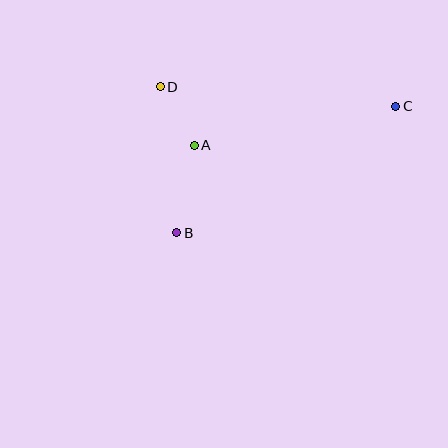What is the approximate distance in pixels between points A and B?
The distance between A and B is approximately 89 pixels.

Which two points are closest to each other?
Points A and D are closest to each other.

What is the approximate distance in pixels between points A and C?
The distance between A and C is approximately 205 pixels.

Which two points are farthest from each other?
Points B and C are farthest from each other.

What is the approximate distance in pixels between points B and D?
The distance between B and D is approximately 147 pixels.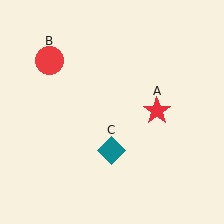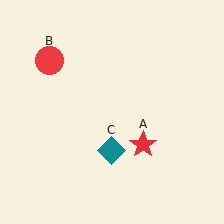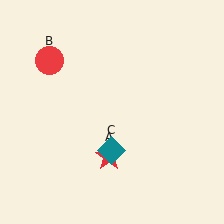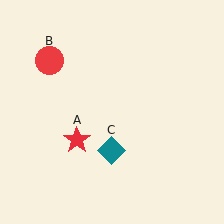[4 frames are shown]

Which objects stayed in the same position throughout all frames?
Red circle (object B) and teal diamond (object C) remained stationary.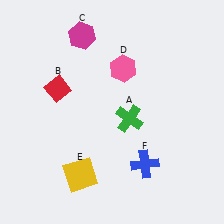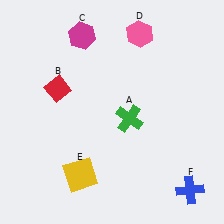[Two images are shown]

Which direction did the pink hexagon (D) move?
The pink hexagon (D) moved up.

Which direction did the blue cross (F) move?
The blue cross (F) moved right.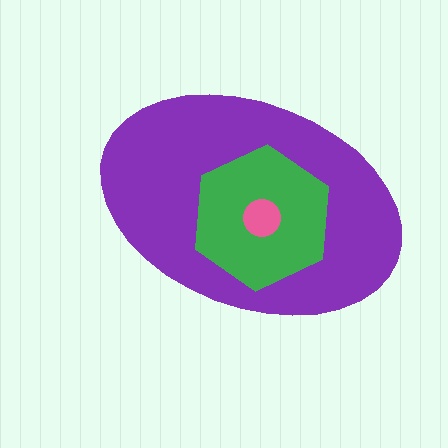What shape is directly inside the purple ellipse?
The green hexagon.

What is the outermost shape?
The purple ellipse.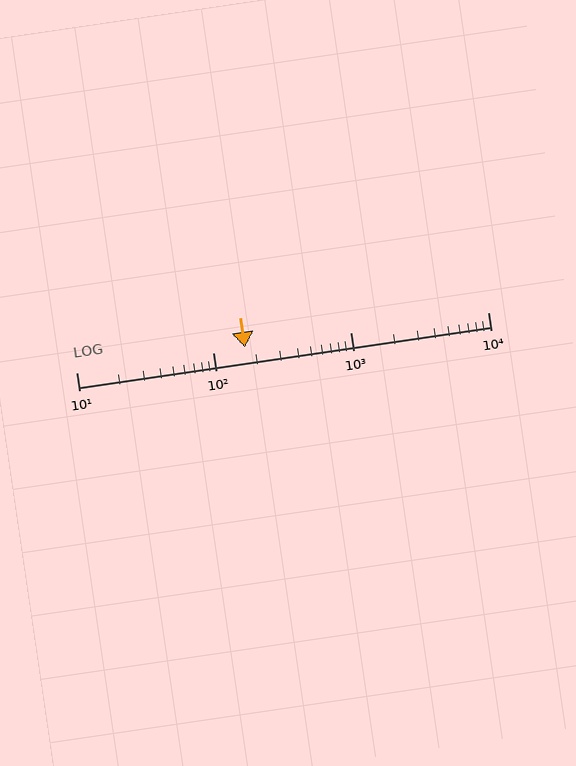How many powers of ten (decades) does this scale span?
The scale spans 3 decades, from 10 to 10000.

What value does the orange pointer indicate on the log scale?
The pointer indicates approximately 170.